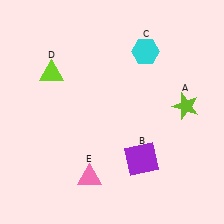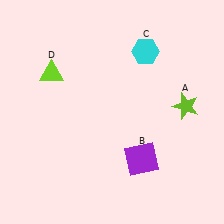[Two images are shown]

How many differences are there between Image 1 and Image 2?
There is 1 difference between the two images.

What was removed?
The pink triangle (E) was removed in Image 2.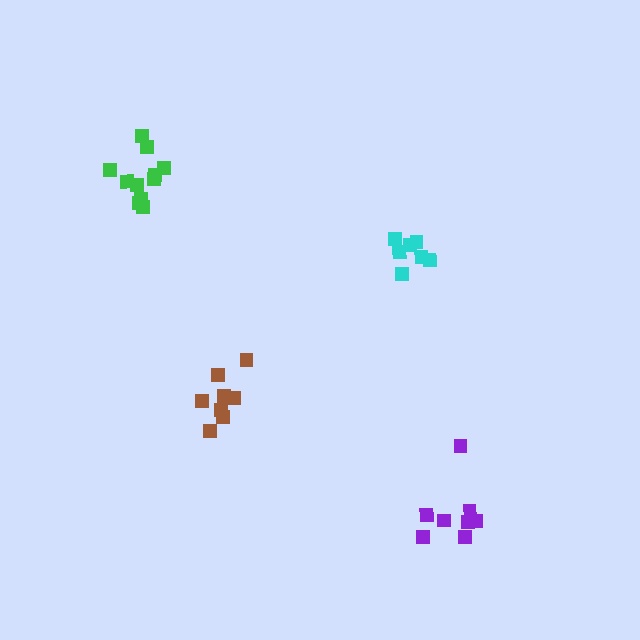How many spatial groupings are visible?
There are 4 spatial groupings.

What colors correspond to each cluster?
The clusters are colored: purple, brown, cyan, green.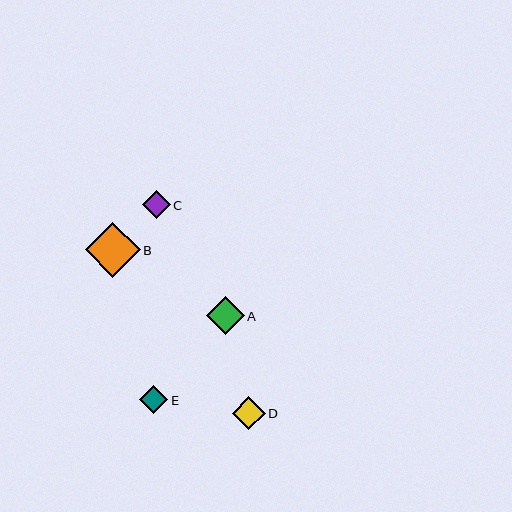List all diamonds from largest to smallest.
From largest to smallest: B, A, D, E, C.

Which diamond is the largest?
Diamond B is the largest with a size of approximately 55 pixels.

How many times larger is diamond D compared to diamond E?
Diamond D is approximately 1.2 times the size of diamond E.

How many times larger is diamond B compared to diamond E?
Diamond B is approximately 2.0 times the size of diamond E.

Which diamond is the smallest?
Diamond C is the smallest with a size of approximately 28 pixels.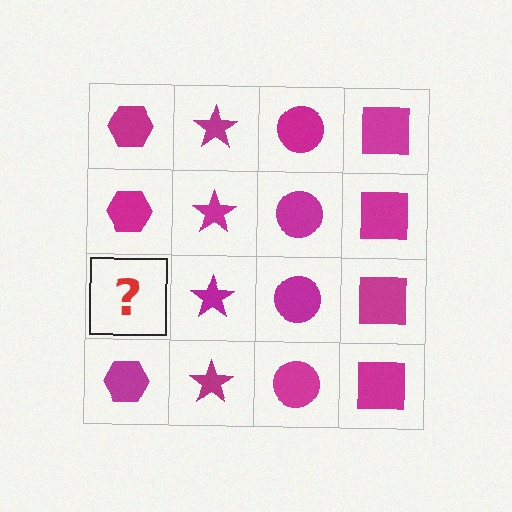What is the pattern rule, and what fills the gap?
The rule is that each column has a consistent shape. The gap should be filled with a magenta hexagon.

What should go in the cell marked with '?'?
The missing cell should contain a magenta hexagon.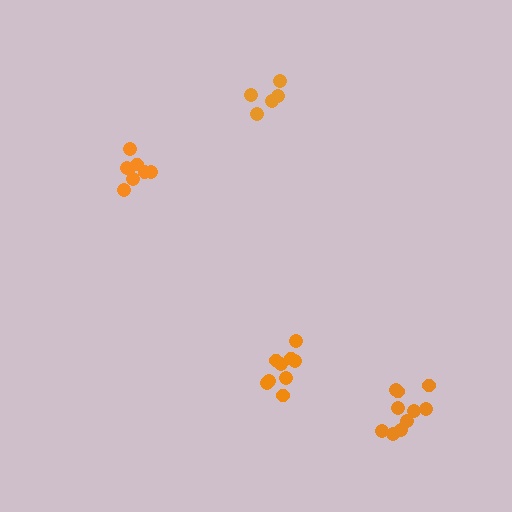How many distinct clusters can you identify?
There are 4 distinct clusters.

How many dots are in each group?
Group 1: 8 dots, Group 2: 10 dots, Group 3: 9 dots, Group 4: 5 dots (32 total).